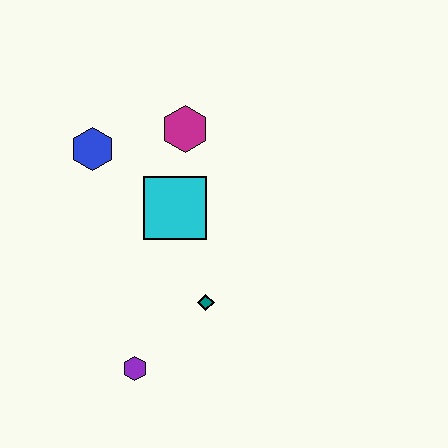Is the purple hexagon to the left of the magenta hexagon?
Yes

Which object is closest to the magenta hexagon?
The cyan square is closest to the magenta hexagon.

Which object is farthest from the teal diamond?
The blue hexagon is farthest from the teal diamond.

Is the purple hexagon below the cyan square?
Yes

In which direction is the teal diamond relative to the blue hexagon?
The teal diamond is below the blue hexagon.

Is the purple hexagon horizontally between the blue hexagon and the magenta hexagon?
Yes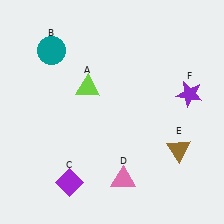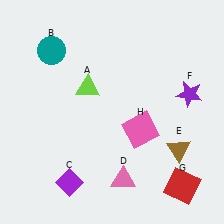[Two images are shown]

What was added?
A red square (G), a pink square (H) were added in Image 2.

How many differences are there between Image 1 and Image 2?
There are 2 differences between the two images.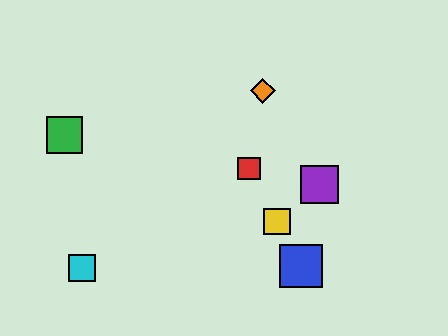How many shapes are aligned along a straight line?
3 shapes (the red square, the blue square, the yellow square) are aligned along a straight line.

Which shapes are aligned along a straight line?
The red square, the blue square, the yellow square are aligned along a straight line.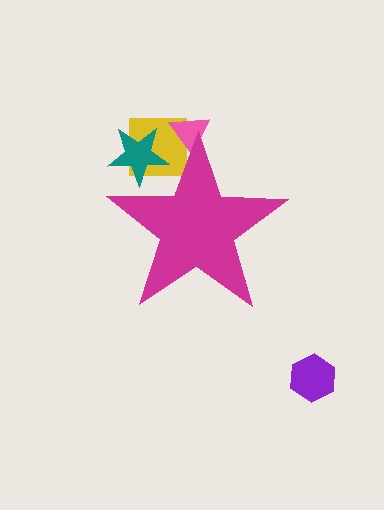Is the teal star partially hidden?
Yes, the teal star is partially hidden behind the magenta star.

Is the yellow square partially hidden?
Yes, the yellow square is partially hidden behind the magenta star.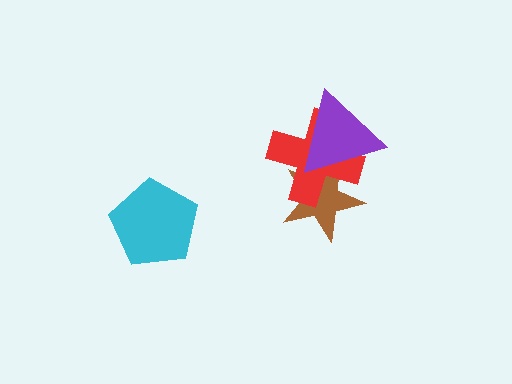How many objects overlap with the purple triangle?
2 objects overlap with the purple triangle.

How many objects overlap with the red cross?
2 objects overlap with the red cross.